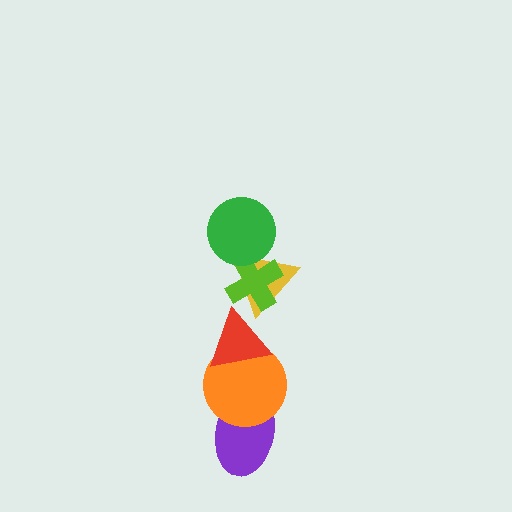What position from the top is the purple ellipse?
The purple ellipse is 6th from the top.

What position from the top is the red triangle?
The red triangle is 4th from the top.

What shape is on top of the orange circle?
The red triangle is on top of the orange circle.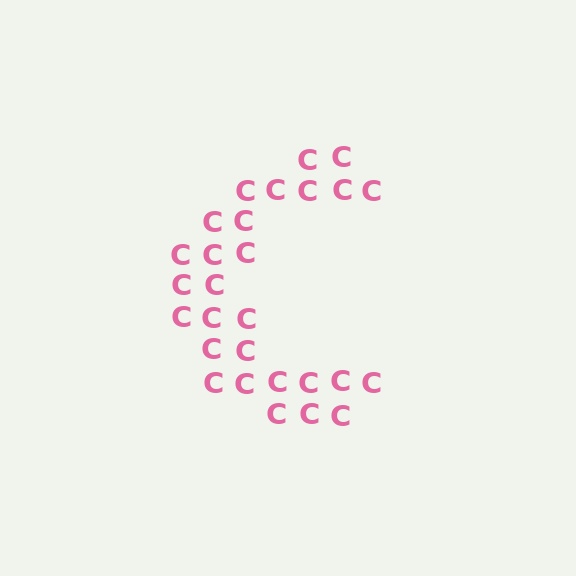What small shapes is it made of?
It is made of small letter C's.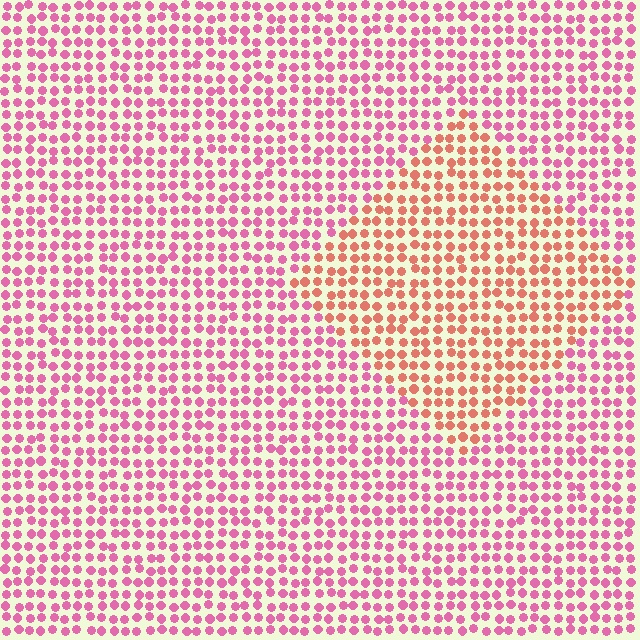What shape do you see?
I see a diamond.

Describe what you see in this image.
The image is filled with small pink elements in a uniform arrangement. A diamond-shaped region is visible where the elements are tinted to a slightly different hue, forming a subtle color boundary.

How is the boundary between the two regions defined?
The boundary is defined purely by a slight shift in hue (about 40 degrees). Spacing, size, and orientation are identical on both sides.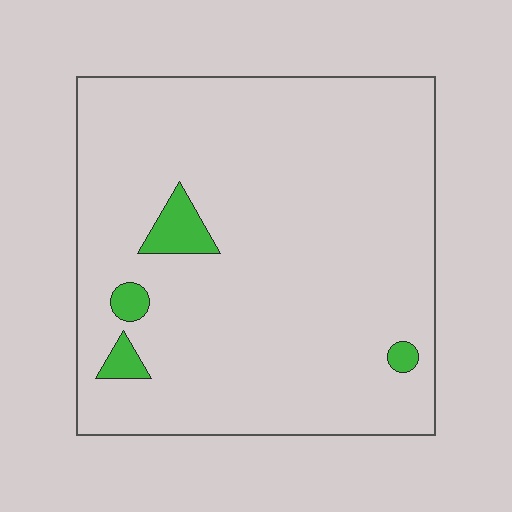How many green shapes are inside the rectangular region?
4.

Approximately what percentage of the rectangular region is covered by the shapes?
Approximately 5%.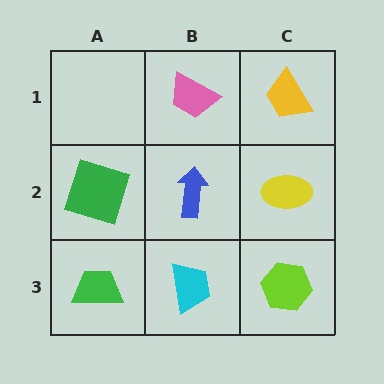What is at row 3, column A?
A green trapezoid.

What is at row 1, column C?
A yellow trapezoid.